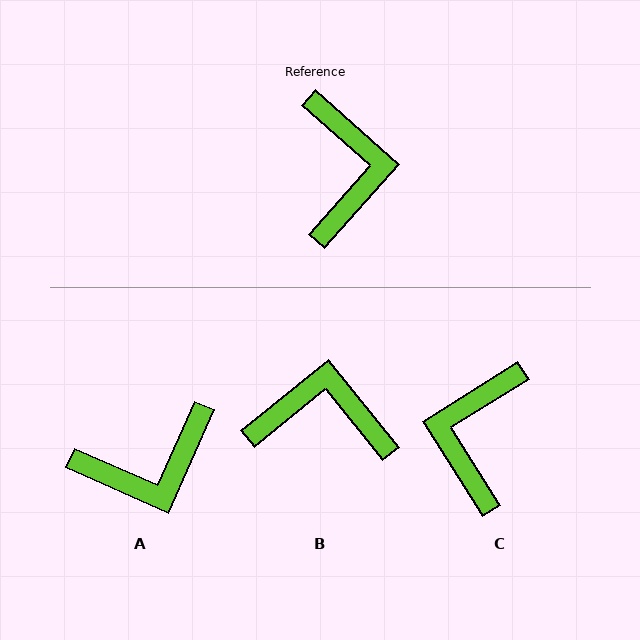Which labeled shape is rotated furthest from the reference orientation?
C, about 164 degrees away.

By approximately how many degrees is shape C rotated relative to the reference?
Approximately 164 degrees counter-clockwise.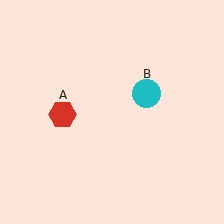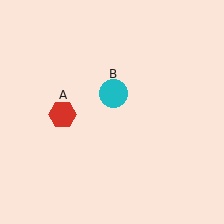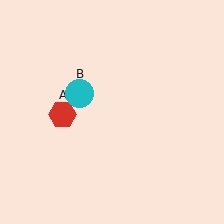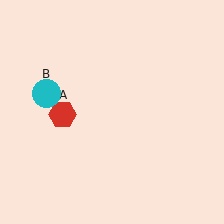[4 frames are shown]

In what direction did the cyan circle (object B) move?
The cyan circle (object B) moved left.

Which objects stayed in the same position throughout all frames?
Red hexagon (object A) remained stationary.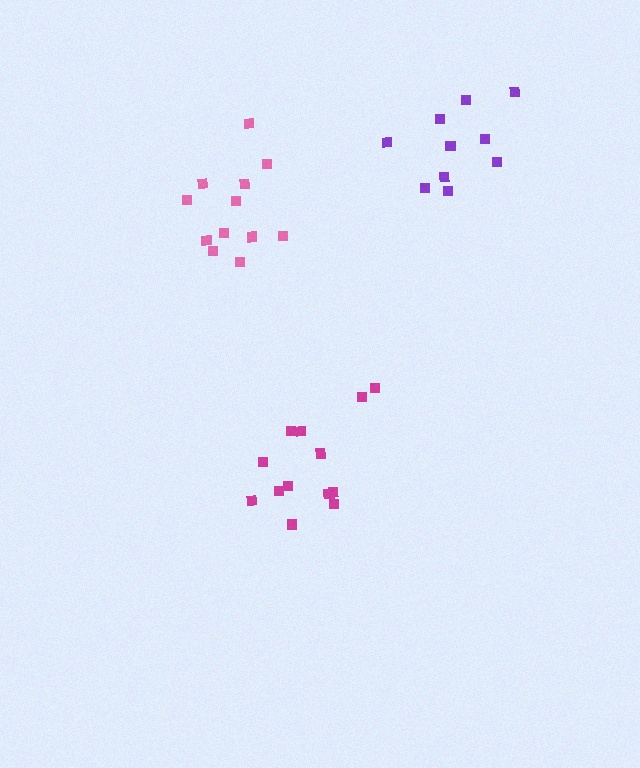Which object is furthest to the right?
The purple cluster is rightmost.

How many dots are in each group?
Group 1: 12 dots, Group 2: 13 dots, Group 3: 10 dots (35 total).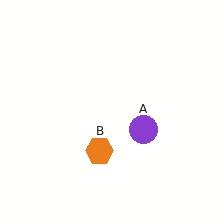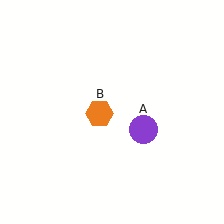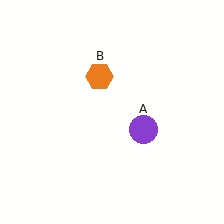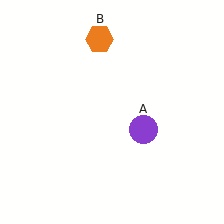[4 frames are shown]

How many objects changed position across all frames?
1 object changed position: orange hexagon (object B).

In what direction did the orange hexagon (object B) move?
The orange hexagon (object B) moved up.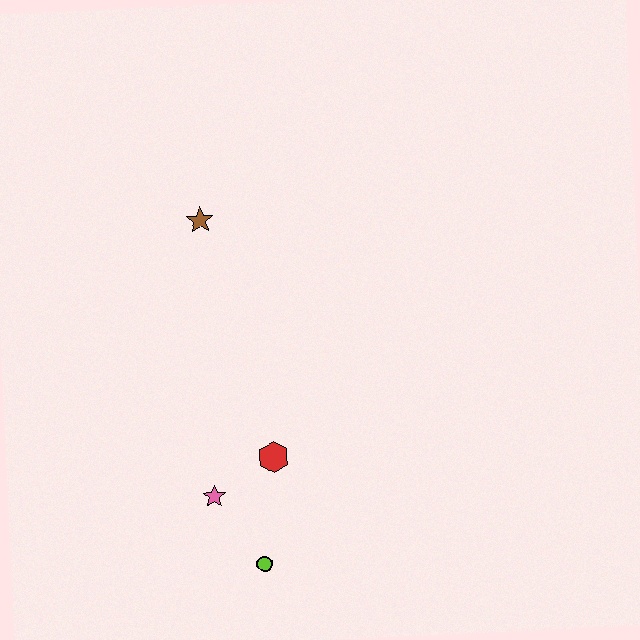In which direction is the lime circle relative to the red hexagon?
The lime circle is below the red hexagon.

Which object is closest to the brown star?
The red hexagon is closest to the brown star.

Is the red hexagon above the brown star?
No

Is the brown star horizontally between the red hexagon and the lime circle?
No